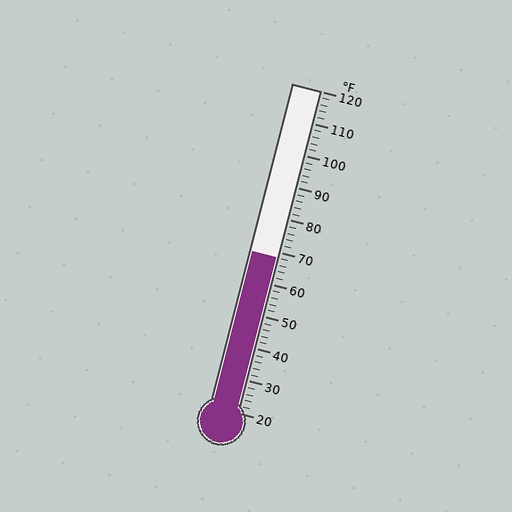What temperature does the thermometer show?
The thermometer shows approximately 68°F.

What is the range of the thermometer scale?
The thermometer scale ranges from 20°F to 120°F.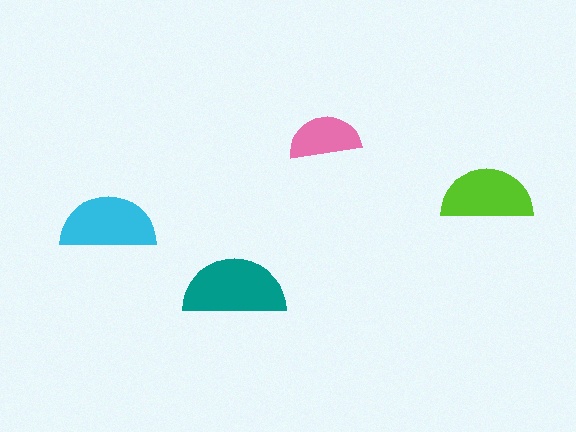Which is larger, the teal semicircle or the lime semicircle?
The teal one.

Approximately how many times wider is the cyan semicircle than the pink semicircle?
About 1.5 times wider.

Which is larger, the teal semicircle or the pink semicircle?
The teal one.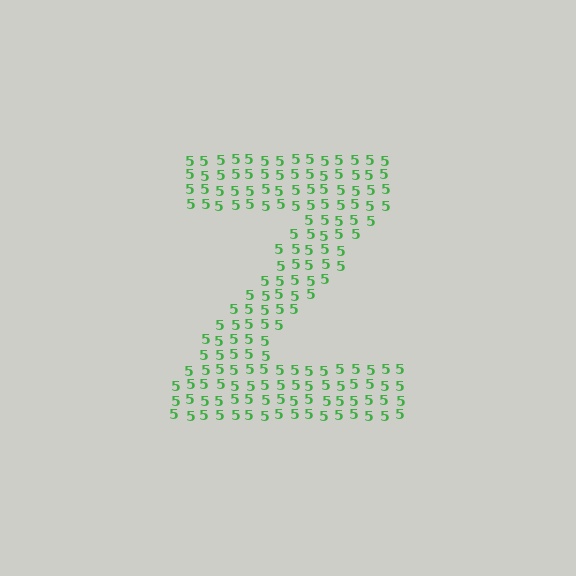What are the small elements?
The small elements are digit 5's.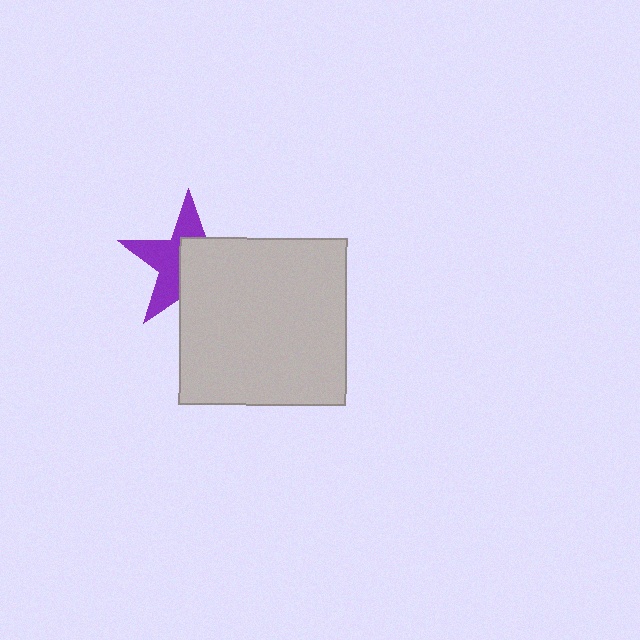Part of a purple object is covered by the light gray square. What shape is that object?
It is a star.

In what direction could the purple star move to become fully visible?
The purple star could move toward the upper-left. That would shift it out from behind the light gray square entirely.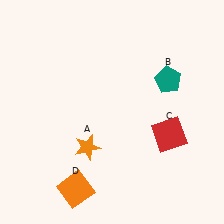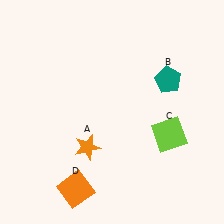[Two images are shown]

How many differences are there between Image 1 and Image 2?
There is 1 difference between the two images.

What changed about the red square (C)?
In Image 1, C is red. In Image 2, it changed to lime.